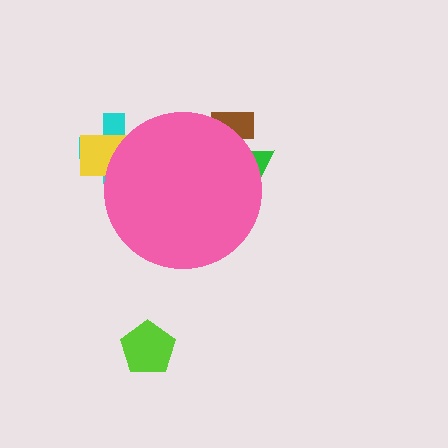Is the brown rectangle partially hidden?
Yes, the brown rectangle is partially hidden behind the pink circle.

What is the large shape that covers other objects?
A pink circle.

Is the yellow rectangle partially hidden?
Yes, the yellow rectangle is partially hidden behind the pink circle.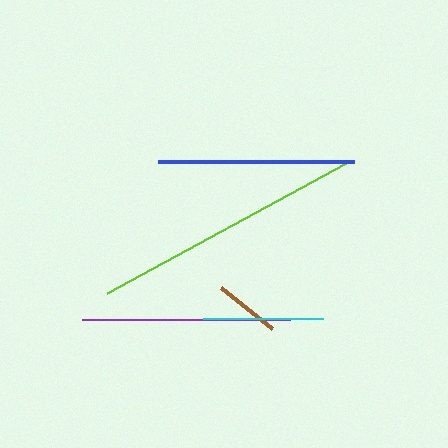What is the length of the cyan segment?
The cyan segment is approximately 121 pixels long.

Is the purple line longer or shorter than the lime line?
The lime line is longer than the purple line.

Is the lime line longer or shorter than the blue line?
The lime line is longer than the blue line.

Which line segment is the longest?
The lime line is the longest at approximately 272 pixels.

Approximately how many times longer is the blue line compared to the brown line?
The blue line is approximately 3.0 times the length of the brown line.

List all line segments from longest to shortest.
From longest to shortest: lime, purple, blue, cyan, brown.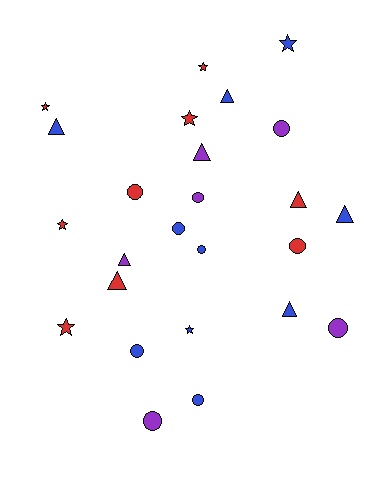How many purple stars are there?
There are no purple stars.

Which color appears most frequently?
Blue, with 10 objects.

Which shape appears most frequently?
Circle, with 10 objects.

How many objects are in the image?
There are 25 objects.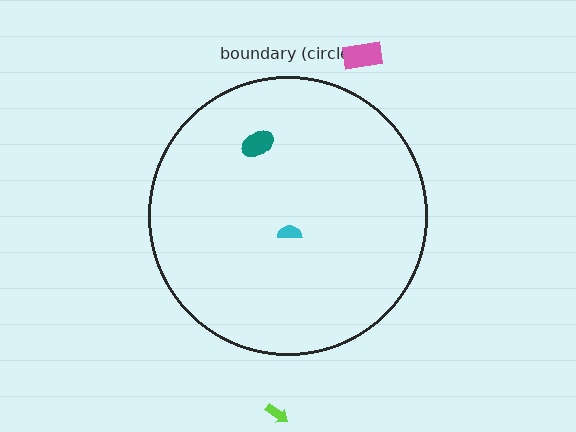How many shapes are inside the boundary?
2 inside, 2 outside.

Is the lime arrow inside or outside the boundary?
Outside.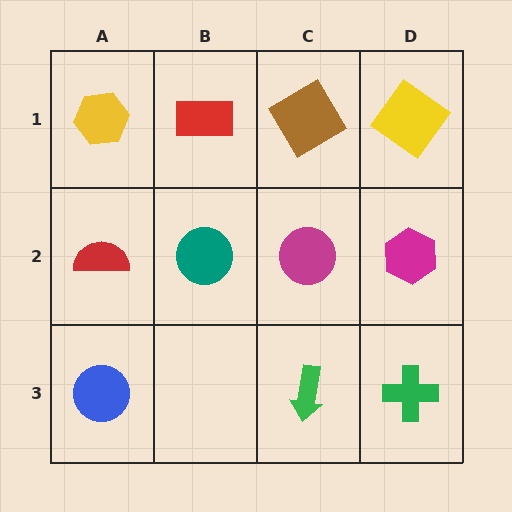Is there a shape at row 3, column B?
No, that cell is empty.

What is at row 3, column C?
A green arrow.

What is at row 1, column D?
A yellow diamond.